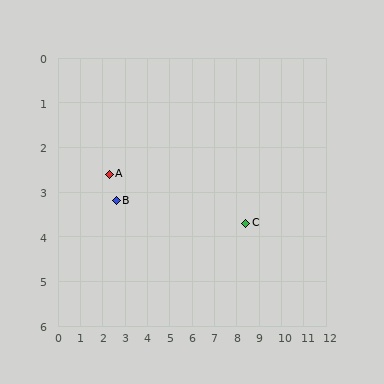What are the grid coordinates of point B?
Point B is at approximately (2.6, 3.2).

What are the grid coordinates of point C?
Point C is at approximately (8.4, 3.7).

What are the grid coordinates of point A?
Point A is at approximately (2.3, 2.6).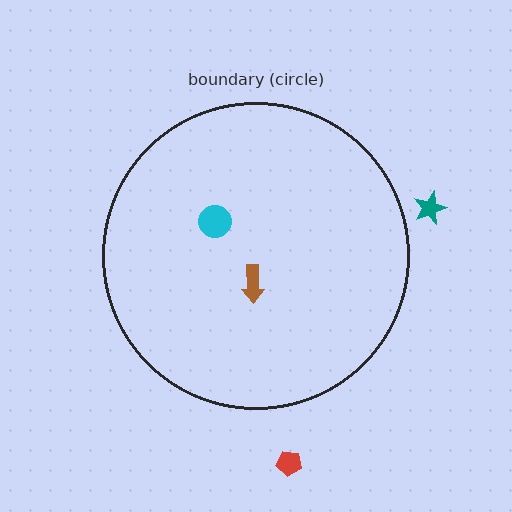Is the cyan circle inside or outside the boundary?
Inside.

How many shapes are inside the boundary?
2 inside, 2 outside.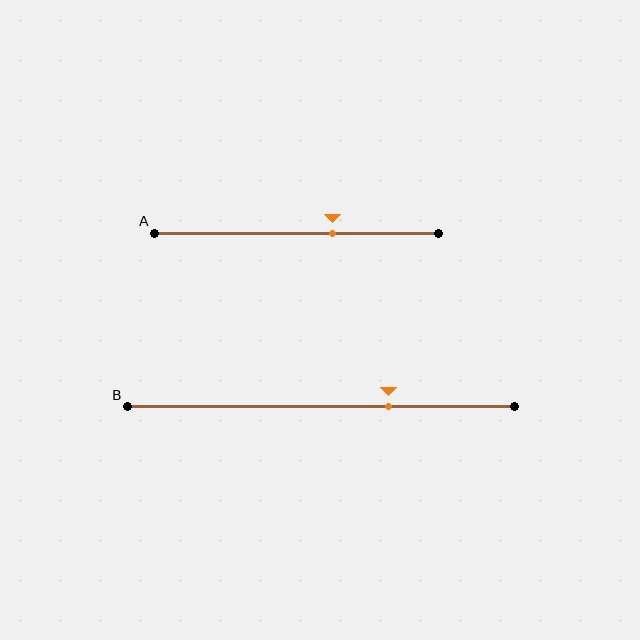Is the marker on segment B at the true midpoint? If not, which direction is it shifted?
No, the marker on segment B is shifted to the right by about 17% of the segment length.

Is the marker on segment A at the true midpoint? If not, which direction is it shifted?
No, the marker on segment A is shifted to the right by about 13% of the segment length.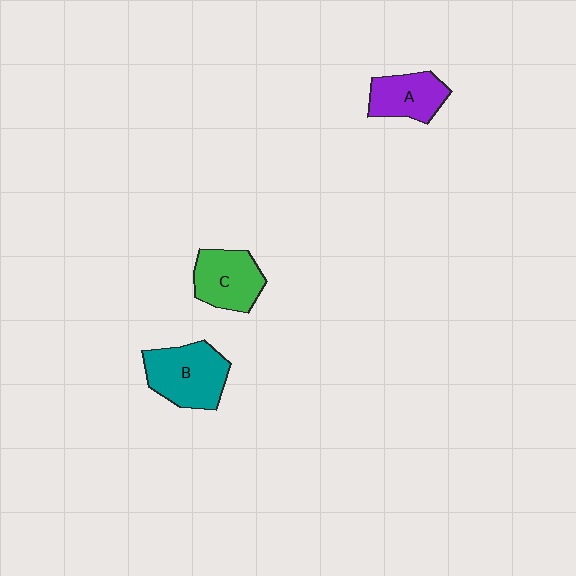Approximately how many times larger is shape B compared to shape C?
Approximately 1.2 times.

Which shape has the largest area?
Shape B (teal).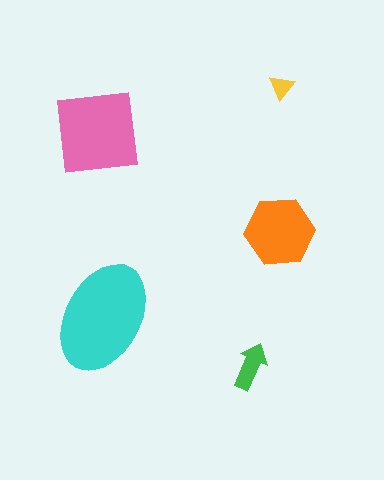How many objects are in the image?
There are 5 objects in the image.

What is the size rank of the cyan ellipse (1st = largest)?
1st.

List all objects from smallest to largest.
The yellow triangle, the green arrow, the orange hexagon, the pink square, the cyan ellipse.